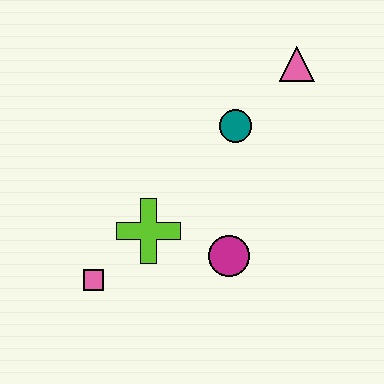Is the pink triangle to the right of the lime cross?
Yes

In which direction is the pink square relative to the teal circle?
The pink square is below the teal circle.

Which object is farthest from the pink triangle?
The pink square is farthest from the pink triangle.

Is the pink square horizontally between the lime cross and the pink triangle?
No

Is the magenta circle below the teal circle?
Yes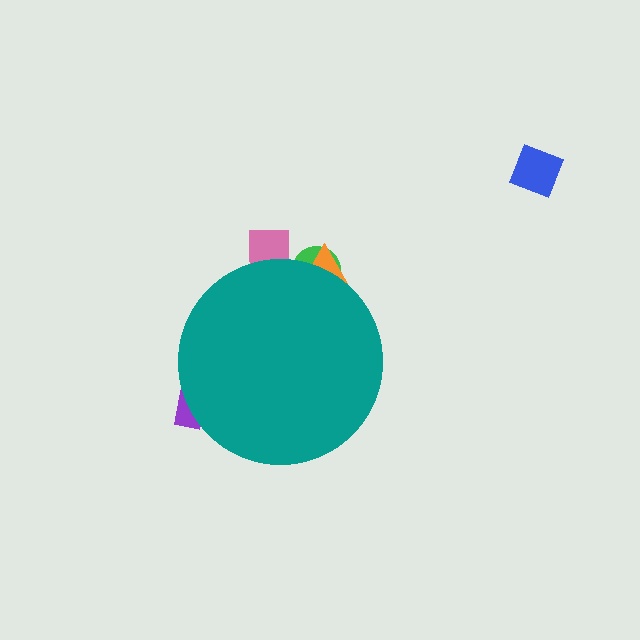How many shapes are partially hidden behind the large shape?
4 shapes are partially hidden.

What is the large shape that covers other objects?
A teal circle.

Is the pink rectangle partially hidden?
Yes, the pink rectangle is partially hidden behind the teal circle.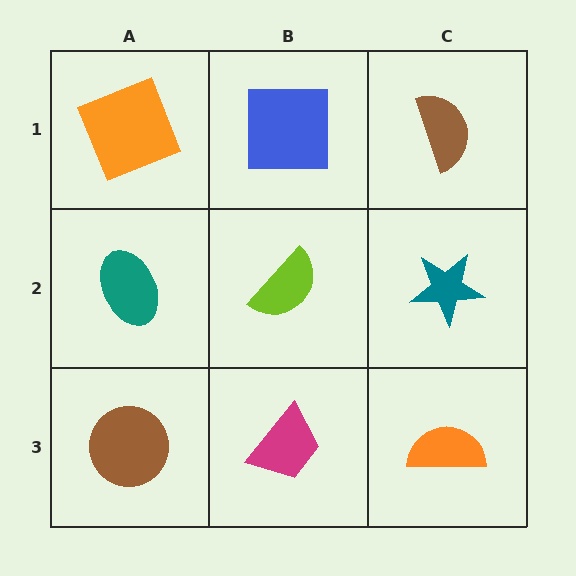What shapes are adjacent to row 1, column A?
A teal ellipse (row 2, column A), a blue square (row 1, column B).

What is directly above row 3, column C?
A teal star.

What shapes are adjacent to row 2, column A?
An orange square (row 1, column A), a brown circle (row 3, column A), a lime semicircle (row 2, column B).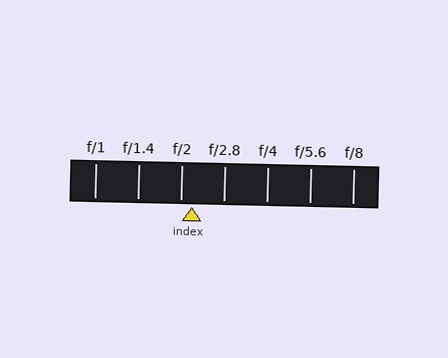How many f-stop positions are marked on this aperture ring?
There are 7 f-stop positions marked.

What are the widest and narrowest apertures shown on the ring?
The widest aperture shown is f/1 and the narrowest is f/8.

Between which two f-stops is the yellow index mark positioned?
The index mark is between f/2 and f/2.8.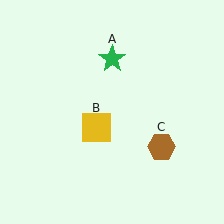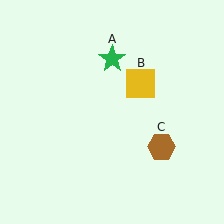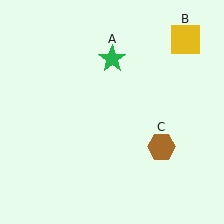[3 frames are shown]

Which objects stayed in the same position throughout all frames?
Green star (object A) and brown hexagon (object C) remained stationary.